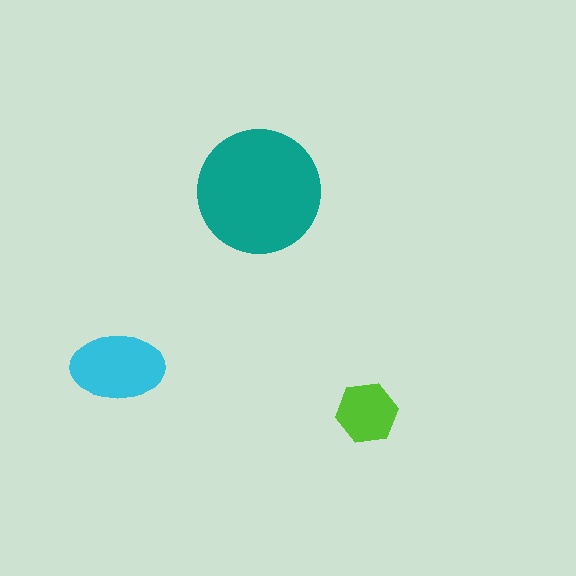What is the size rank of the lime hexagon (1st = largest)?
3rd.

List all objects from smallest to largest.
The lime hexagon, the cyan ellipse, the teal circle.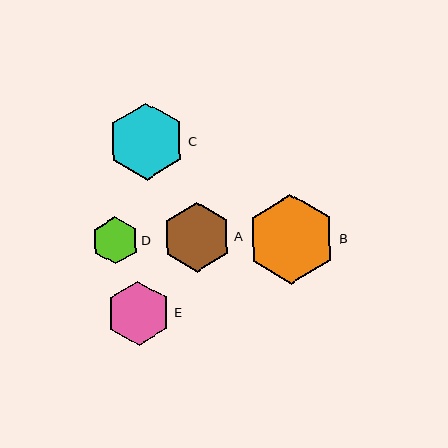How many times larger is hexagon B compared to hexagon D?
Hexagon B is approximately 1.9 times the size of hexagon D.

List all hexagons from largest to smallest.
From largest to smallest: B, C, A, E, D.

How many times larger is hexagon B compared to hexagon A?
Hexagon B is approximately 1.3 times the size of hexagon A.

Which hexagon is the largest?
Hexagon B is the largest with a size of approximately 90 pixels.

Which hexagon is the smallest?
Hexagon D is the smallest with a size of approximately 47 pixels.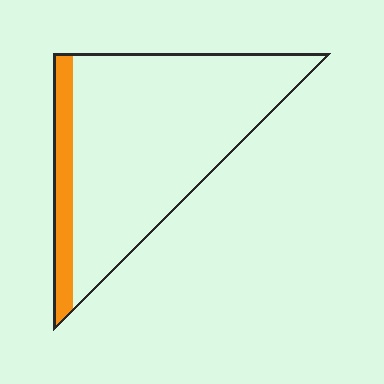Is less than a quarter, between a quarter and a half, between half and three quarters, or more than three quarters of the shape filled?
Less than a quarter.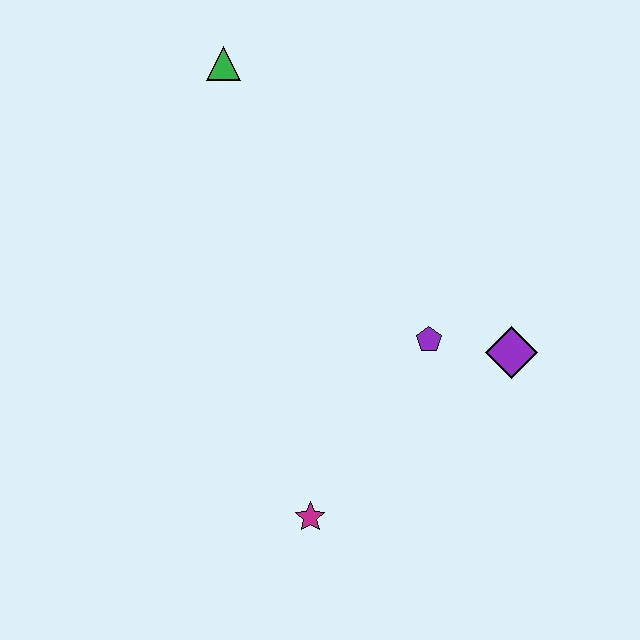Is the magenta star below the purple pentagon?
Yes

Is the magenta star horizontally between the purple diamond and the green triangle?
Yes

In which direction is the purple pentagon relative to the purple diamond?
The purple pentagon is to the left of the purple diamond.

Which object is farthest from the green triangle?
The magenta star is farthest from the green triangle.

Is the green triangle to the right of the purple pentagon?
No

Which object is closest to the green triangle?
The purple pentagon is closest to the green triangle.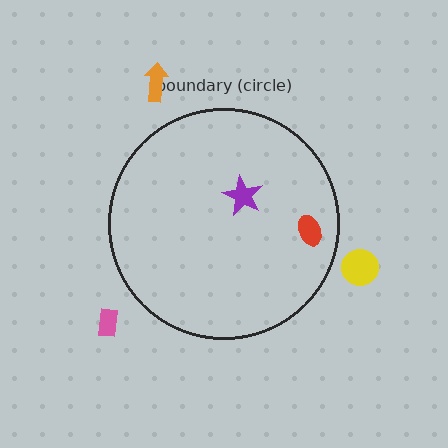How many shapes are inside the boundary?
2 inside, 3 outside.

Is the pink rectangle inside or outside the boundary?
Outside.